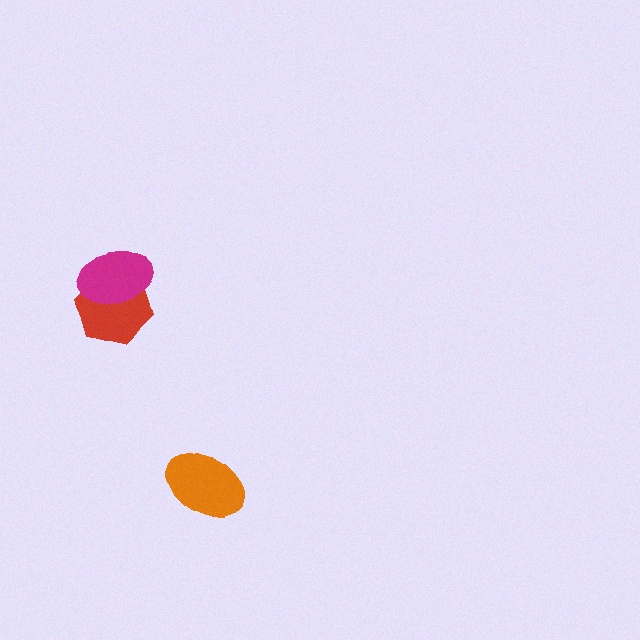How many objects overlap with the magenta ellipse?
1 object overlaps with the magenta ellipse.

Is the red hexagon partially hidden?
Yes, it is partially covered by another shape.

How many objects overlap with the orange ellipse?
0 objects overlap with the orange ellipse.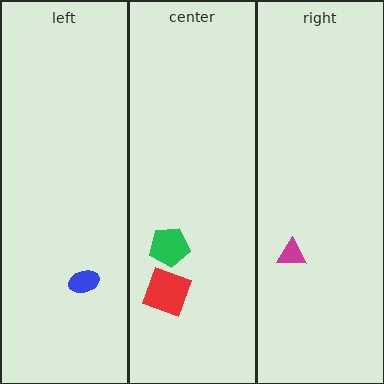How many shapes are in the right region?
1.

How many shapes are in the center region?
2.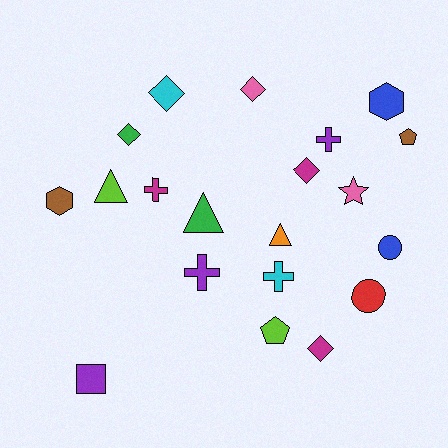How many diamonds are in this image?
There are 5 diamonds.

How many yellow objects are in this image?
There are no yellow objects.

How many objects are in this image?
There are 20 objects.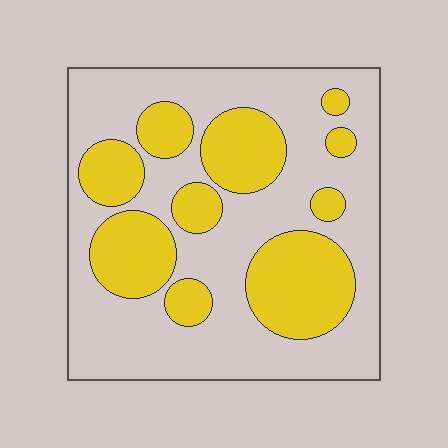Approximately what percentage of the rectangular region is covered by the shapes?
Approximately 35%.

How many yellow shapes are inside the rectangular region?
10.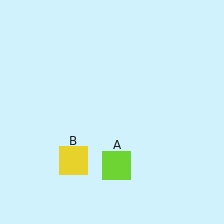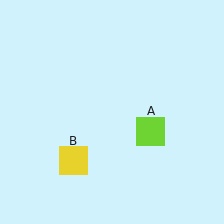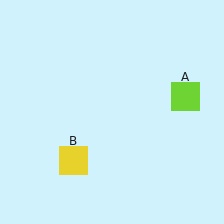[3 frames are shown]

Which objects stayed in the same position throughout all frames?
Yellow square (object B) remained stationary.